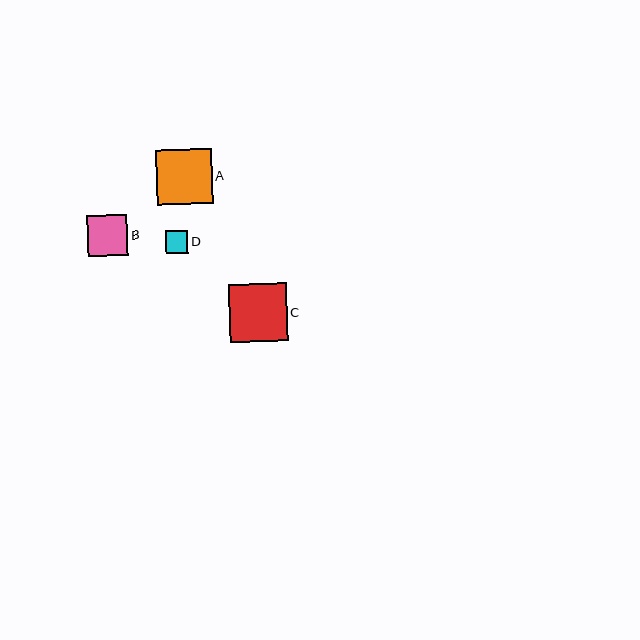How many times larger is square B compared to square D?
Square B is approximately 1.8 times the size of square D.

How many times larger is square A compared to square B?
Square A is approximately 1.4 times the size of square B.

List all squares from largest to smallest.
From largest to smallest: C, A, B, D.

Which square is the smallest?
Square D is the smallest with a size of approximately 22 pixels.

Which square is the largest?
Square C is the largest with a size of approximately 58 pixels.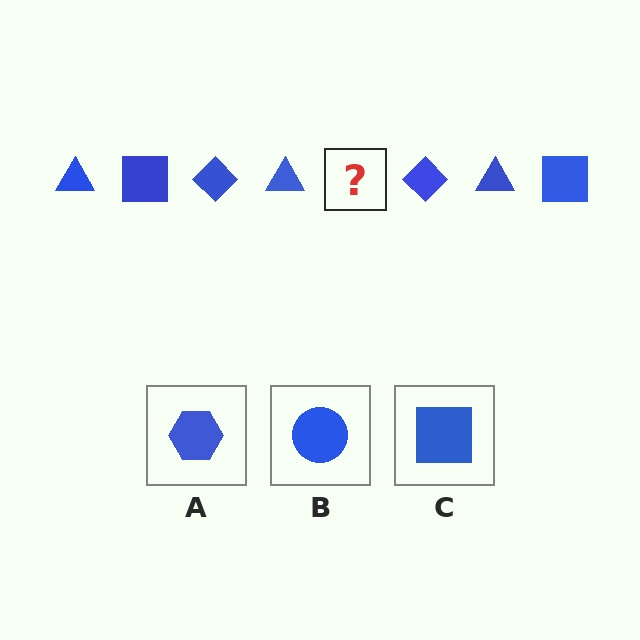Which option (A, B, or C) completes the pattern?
C.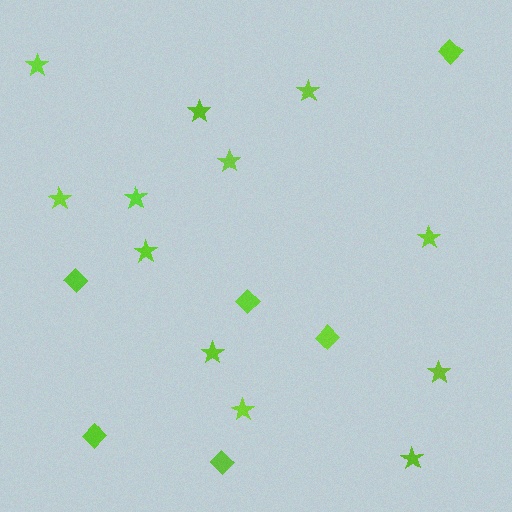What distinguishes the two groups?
There are 2 groups: one group of diamonds (6) and one group of stars (12).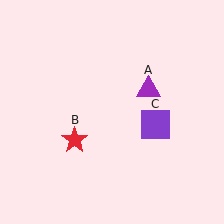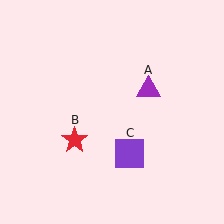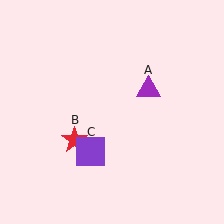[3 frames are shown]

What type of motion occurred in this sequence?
The purple square (object C) rotated clockwise around the center of the scene.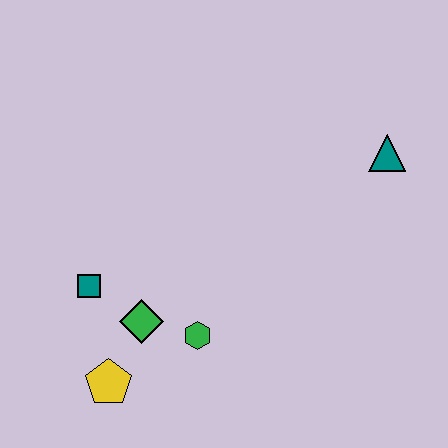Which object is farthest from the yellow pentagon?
The teal triangle is farthest from the yellow pentagon.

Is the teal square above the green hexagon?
Yes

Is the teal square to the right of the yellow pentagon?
No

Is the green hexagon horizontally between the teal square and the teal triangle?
Yes